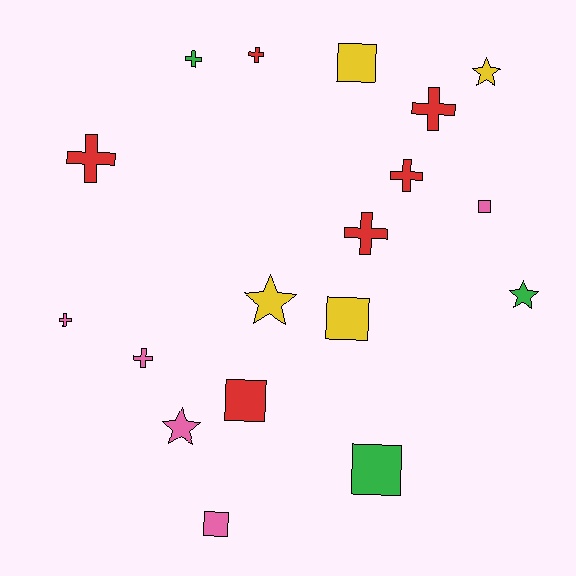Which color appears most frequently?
Red, with 6 objects.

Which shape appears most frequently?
Cross, with 8 objects.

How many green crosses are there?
There is 1 green cross.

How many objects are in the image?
There are 18 objects.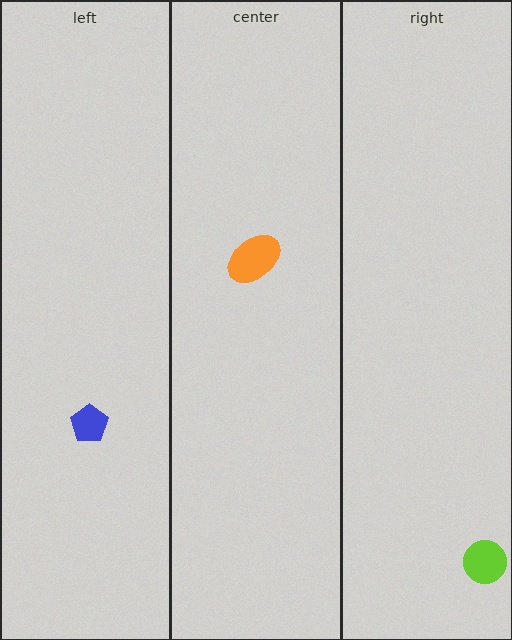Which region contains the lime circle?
The right region.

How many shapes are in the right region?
1.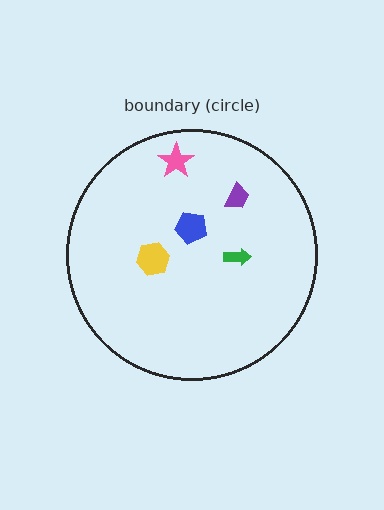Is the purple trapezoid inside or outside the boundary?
Inside.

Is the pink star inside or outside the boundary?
Inside.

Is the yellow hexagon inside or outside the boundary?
Inside.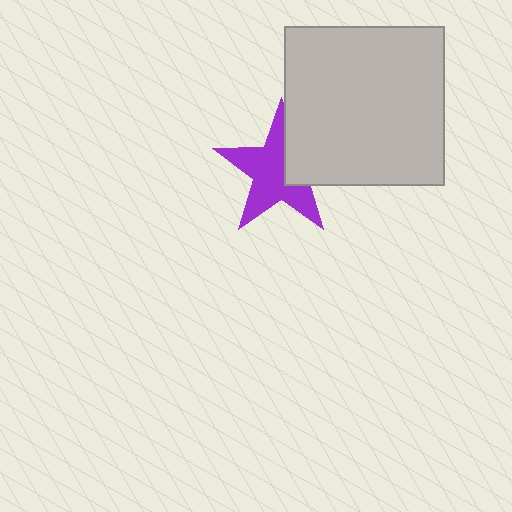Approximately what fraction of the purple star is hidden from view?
Roughly 32% of the purple star is hidden behind the light gray square.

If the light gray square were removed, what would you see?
You would see the complete purple star.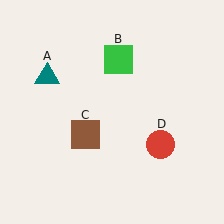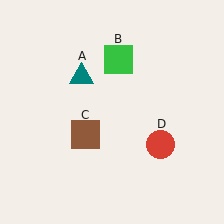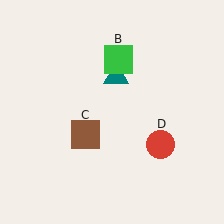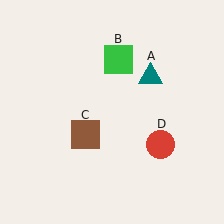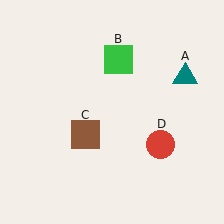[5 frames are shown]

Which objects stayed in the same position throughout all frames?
Green square (object B) and brown square (object C) and red circle (object D) remained stationary.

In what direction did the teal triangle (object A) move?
The teal triangle (object A) moved right.